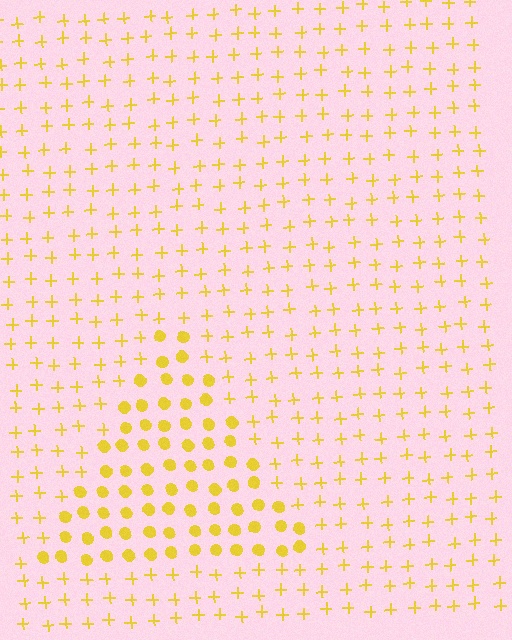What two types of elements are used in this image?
The image uses circles inside the triangle region and plus signs outside it.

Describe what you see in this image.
The image is filled with small yellow elements arranged in a uniform grid. A triangle-shaped region contains circles, while the surrounding area contains plus signs. The boundary is defined purely by the change in element shape.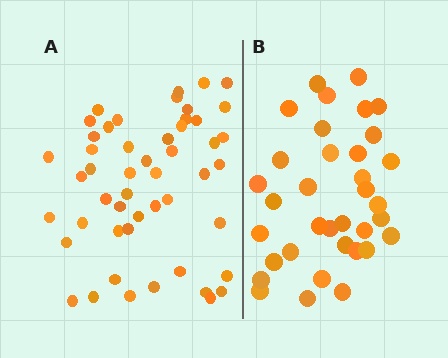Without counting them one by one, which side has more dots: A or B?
Region A (the left region) has more dots.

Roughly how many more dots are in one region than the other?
Region A has approximately 15 more dots than region B.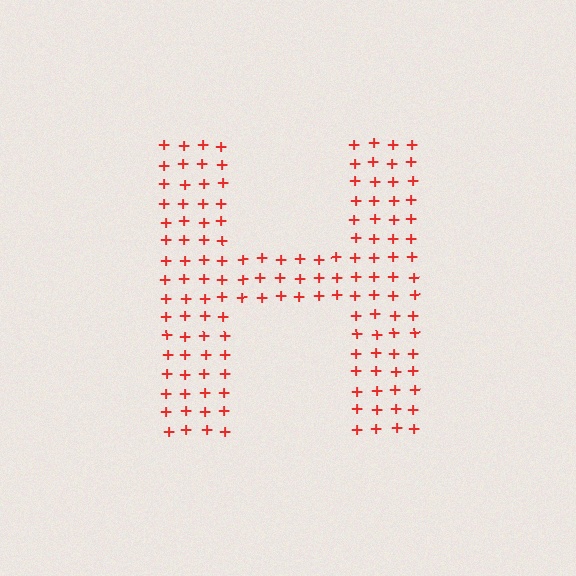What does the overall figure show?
The overall figure shows the letter H.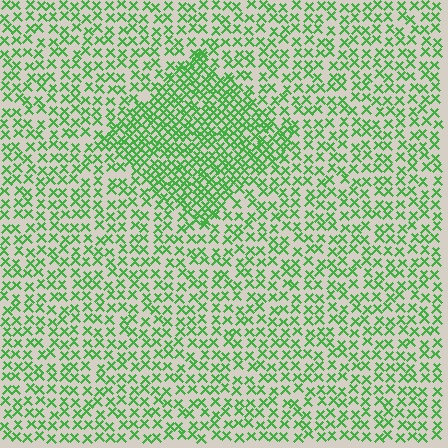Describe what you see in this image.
The image contains small green elements arranged at two different densities. A diamond-shaped region is visible where the elements are more densely packed than the surrounding area.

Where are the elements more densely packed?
The elements are more densely packed inside the diamond boundary.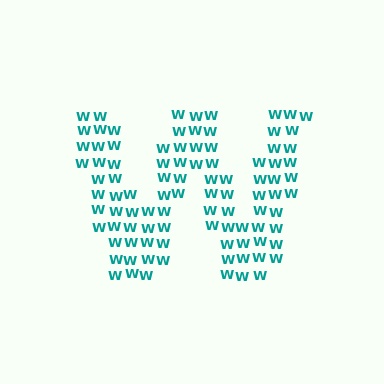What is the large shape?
The large shape is the letter W.